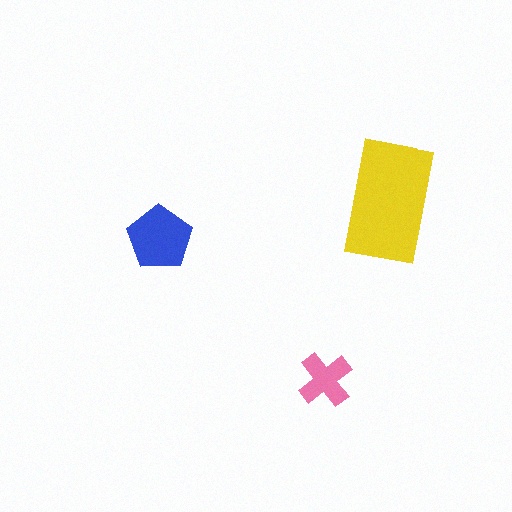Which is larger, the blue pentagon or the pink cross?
The blue pentagon.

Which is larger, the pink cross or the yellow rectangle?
The yellow rectangle.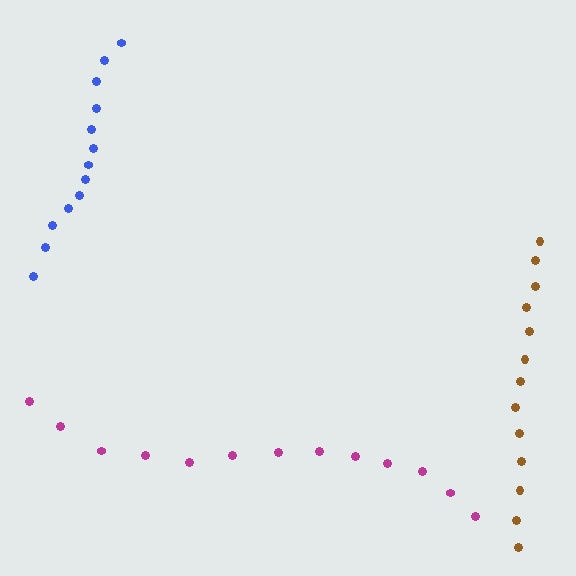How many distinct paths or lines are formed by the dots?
There are 3 distinct paths.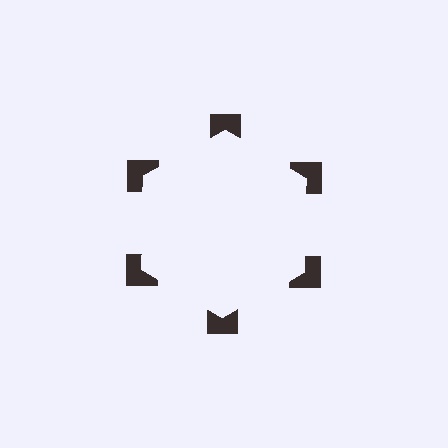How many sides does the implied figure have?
6 sides.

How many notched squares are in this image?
There are 6 — one at each vertex of the illusory hexagon.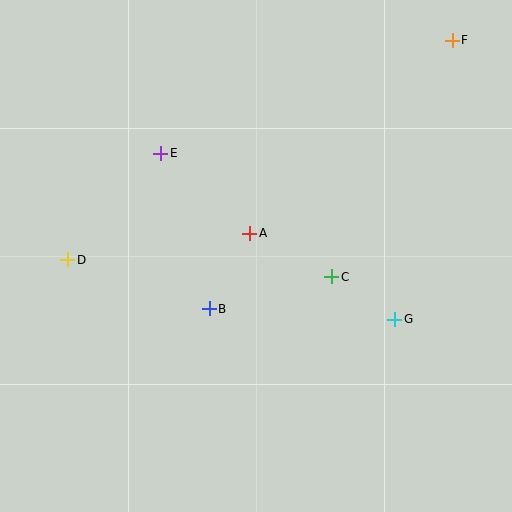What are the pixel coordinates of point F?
Point F is at (452, 40).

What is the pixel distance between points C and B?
The distance between C and B is 127 pixels.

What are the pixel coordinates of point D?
Point D is at (68, 260).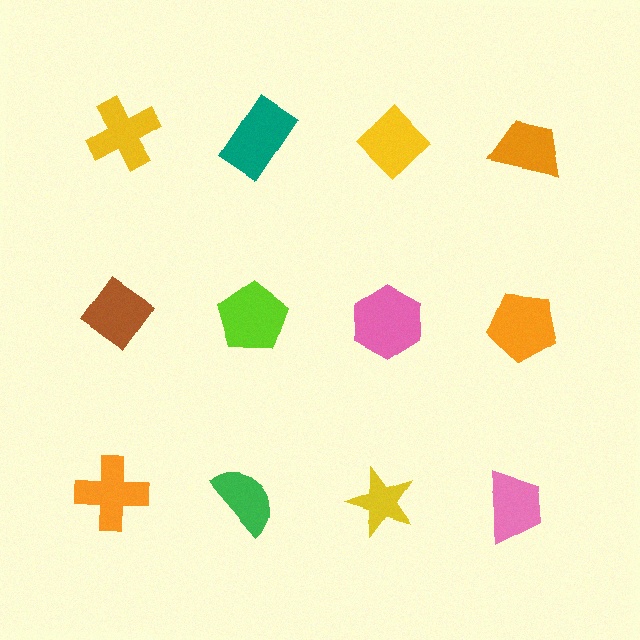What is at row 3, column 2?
A green semicircle.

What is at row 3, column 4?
A pink trapezoid.